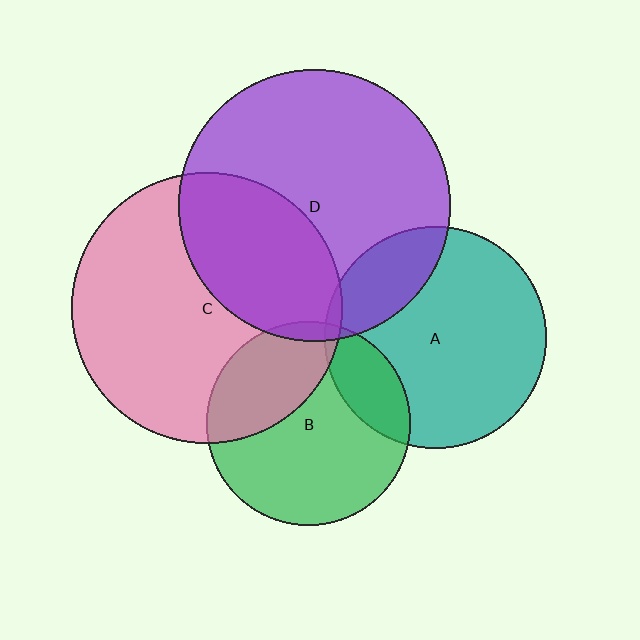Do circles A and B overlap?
Yes.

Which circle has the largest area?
Circle D (purple).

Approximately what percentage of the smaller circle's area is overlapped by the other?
Approximately 20%.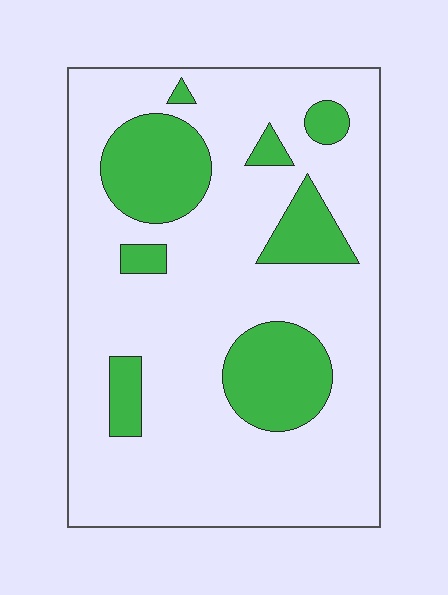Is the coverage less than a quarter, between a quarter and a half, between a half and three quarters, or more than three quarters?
Less than a quarter.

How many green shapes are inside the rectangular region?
8.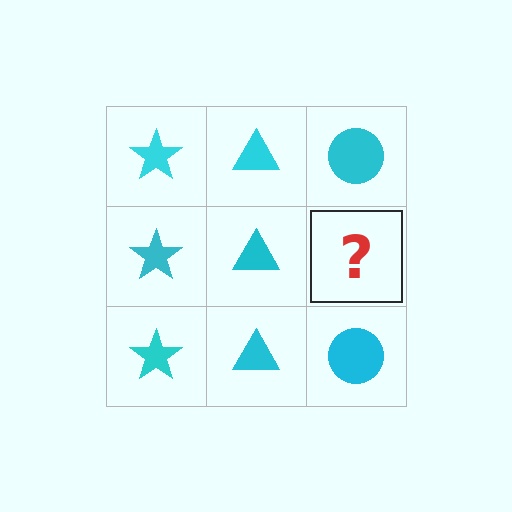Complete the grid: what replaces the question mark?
The question mark should be replaced with a cyan circle.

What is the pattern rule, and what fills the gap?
The rule is that each column has a consistent shape. The gap should be filled with a cyan circle.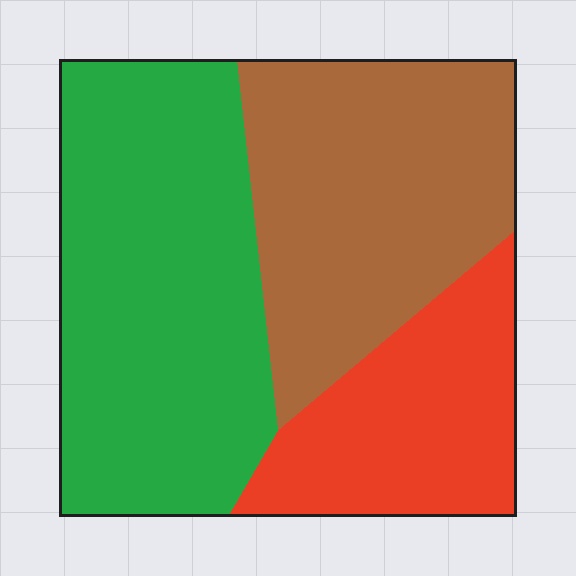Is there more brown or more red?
Brown.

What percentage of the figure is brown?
Brown takes up between a quarter and a half of the figure.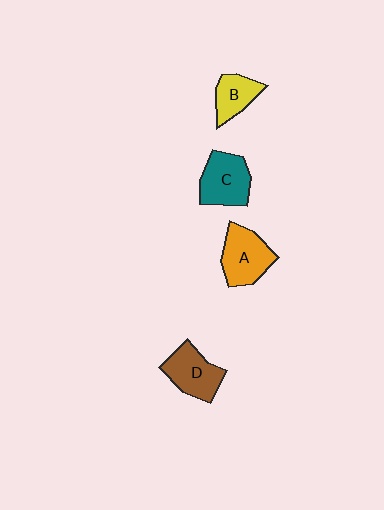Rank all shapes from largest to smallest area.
From largest to smallest: A (orange), C (teal), D (brown), B (yellow).